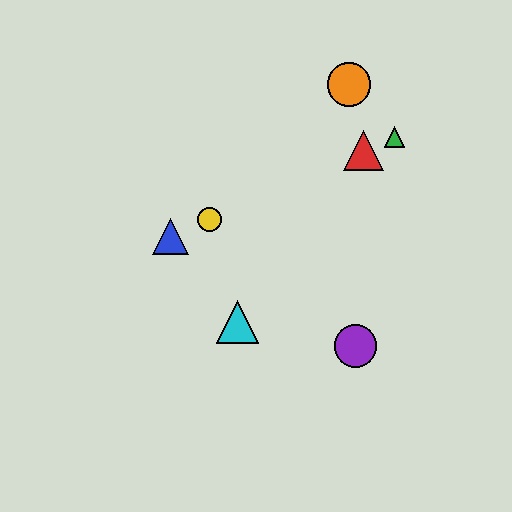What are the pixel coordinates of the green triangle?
The green triangle is at (394, 137).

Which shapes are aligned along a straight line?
The red triangle, the blue triangle, the green triangle, the yellow circle are aligned along a straight line.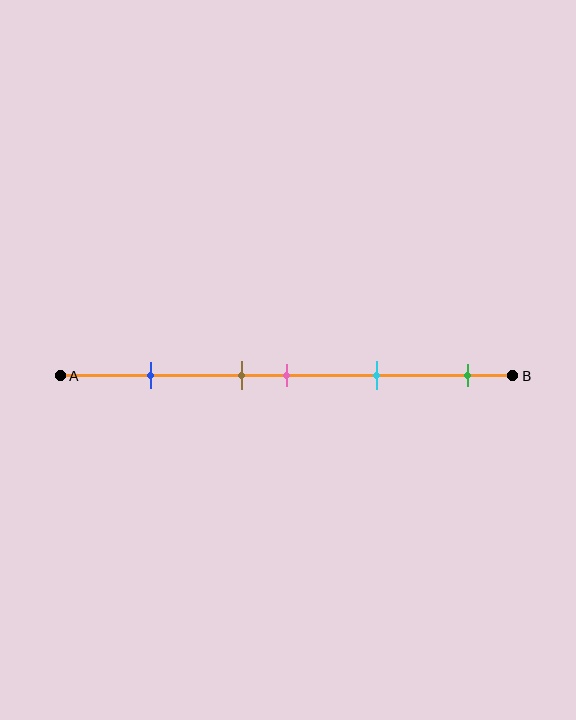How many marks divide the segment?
There are 5 marks dividing the segment.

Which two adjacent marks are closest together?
The brown and pink marks are the closest adjacent pair.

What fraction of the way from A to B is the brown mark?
The brown mark is approximately 40% (0.4) of the way from A to B.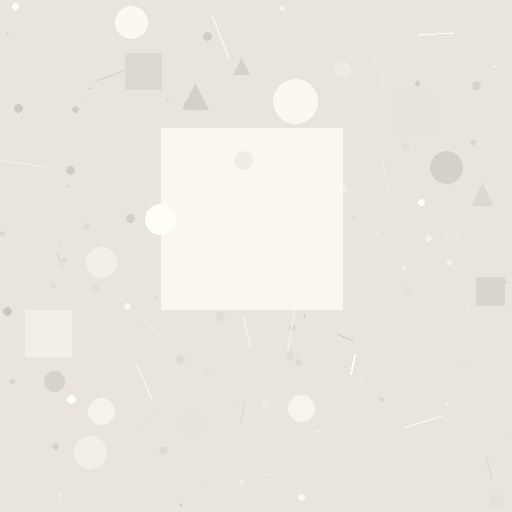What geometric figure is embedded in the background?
A square is embedded in the background.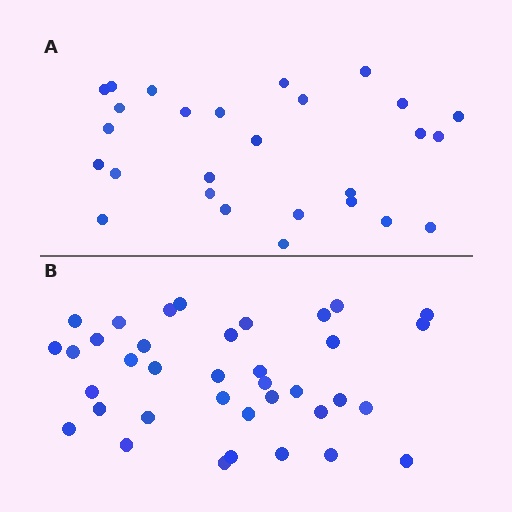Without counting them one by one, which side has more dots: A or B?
Region B (the bottom region) has more dots.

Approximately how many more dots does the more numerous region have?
Region B has roughly 10 or so more dots than region A.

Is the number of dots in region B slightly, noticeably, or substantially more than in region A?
Region B has noticeably more, but not dramatically so. The ratio is roughly 1.4 to 1.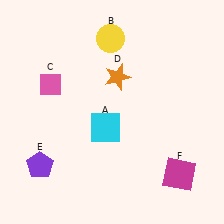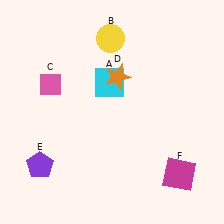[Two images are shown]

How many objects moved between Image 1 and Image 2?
1 object moved between the two images.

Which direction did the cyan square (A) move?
The cyan square (A) moved up.